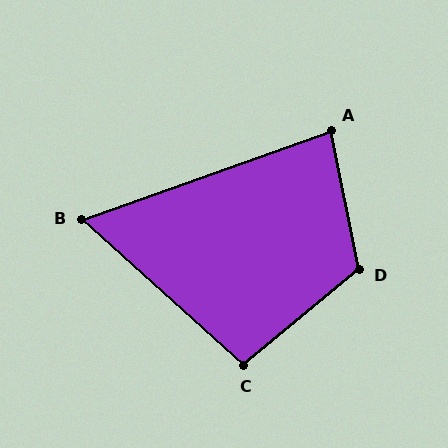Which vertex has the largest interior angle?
D, at approximately 118 degrees.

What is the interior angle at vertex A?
Approximately 82 degrees (acute).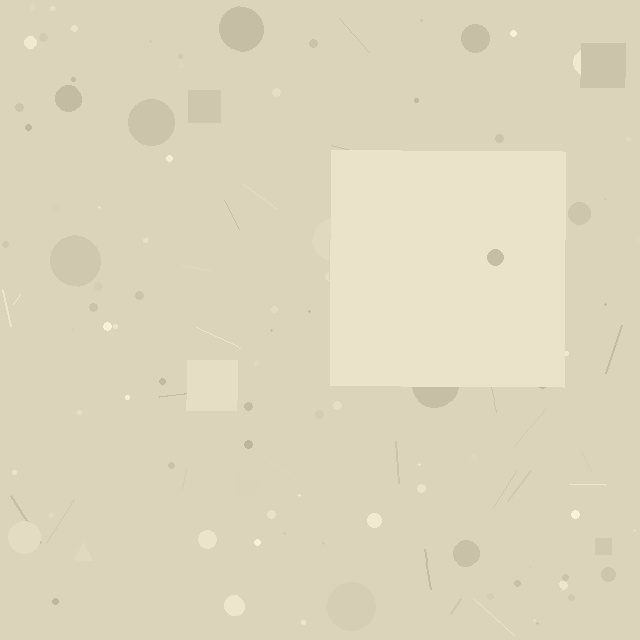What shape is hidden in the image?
A square is hidden in the image.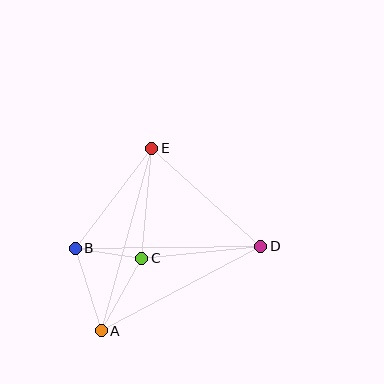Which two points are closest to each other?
Points B and C are closest to each other.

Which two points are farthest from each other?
Points A and E are farthest from each other.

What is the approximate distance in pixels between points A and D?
The distance between A and D is approximately 180 pixels.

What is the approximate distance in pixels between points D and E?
The distance between D and E is approximately 147 pixels.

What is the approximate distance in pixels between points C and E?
The distance between C and E is approximately 111 pixels.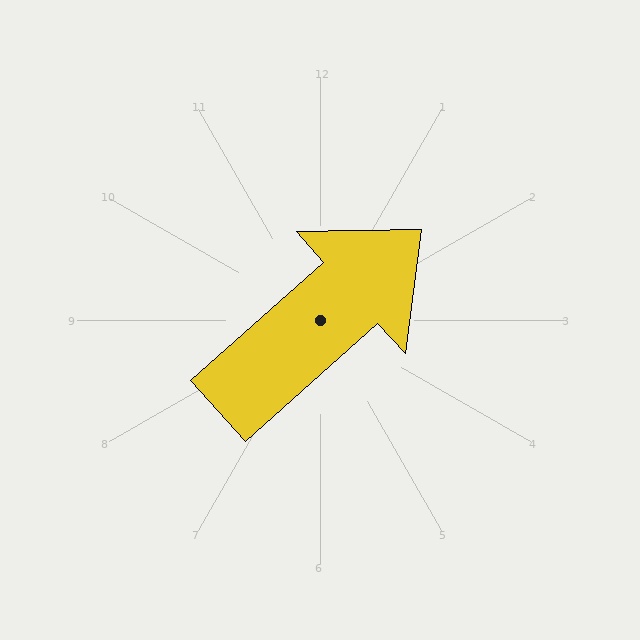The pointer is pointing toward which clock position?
Roughly 2 o'clock.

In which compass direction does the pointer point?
Northeast.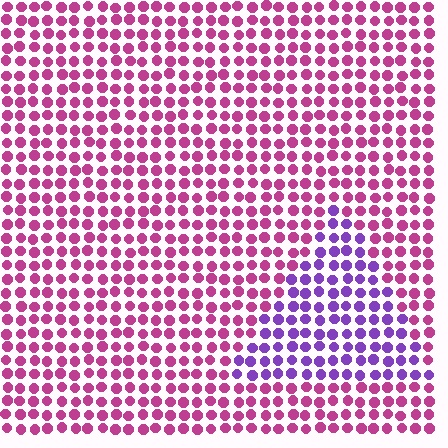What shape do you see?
I see a triangle.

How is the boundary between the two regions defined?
The boundary is defined purely by a slight shift in hue (about 49 degrees). Spacing, size, and orientation are identical on both sides.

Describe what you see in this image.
The image is filled with small magenta elements in a uniform arrangement. A triangle-shaped region is visible where the elements are tinted to a slightly different hue, forming a subtle color boundary.